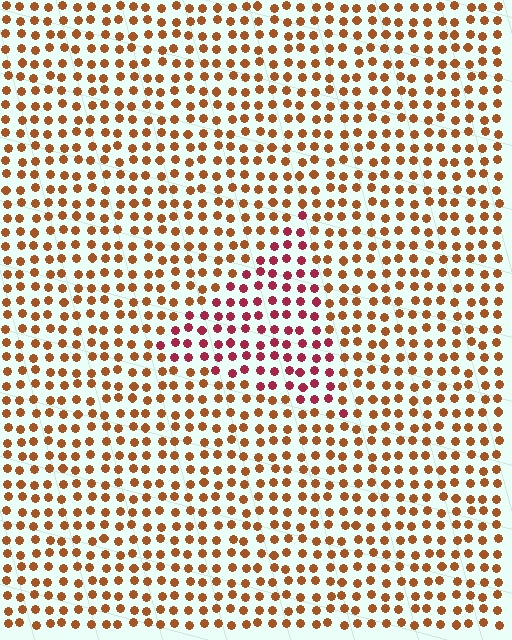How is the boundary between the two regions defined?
The boundary is defined purely by a slight shift in hue (about 39 degrees). Spacing, size, and orientation are identical on both sides.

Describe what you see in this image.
The image is filled with small brown elements in a uniform arrangement. A triangle-shaped region is visible where the elements are tinted to a slightly different hue, forming a subtle color boundary.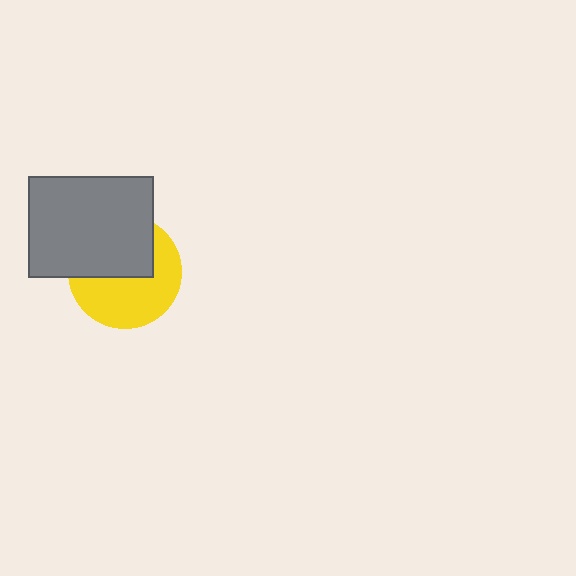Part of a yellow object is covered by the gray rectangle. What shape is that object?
It is a circle.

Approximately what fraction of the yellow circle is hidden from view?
Roughly 45% of the yellow circle is hidden behind the gray rectangle.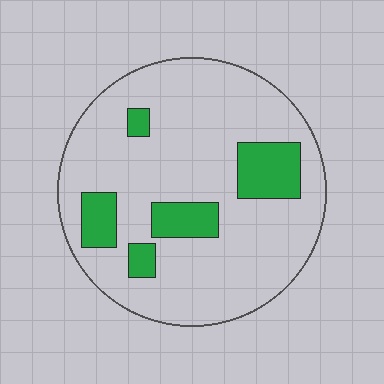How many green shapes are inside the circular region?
5.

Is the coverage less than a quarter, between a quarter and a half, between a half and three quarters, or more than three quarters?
Less than a quarter.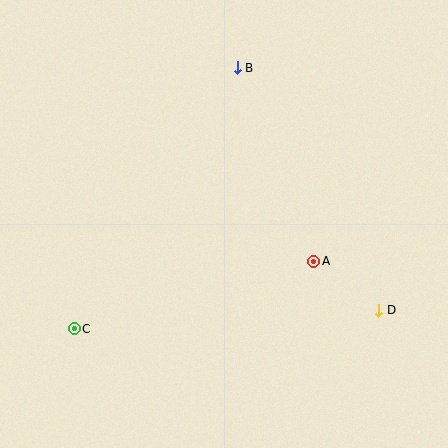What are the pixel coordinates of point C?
Point C is at (74, 329).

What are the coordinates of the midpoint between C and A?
The midpoint between C and A is at (194, 295).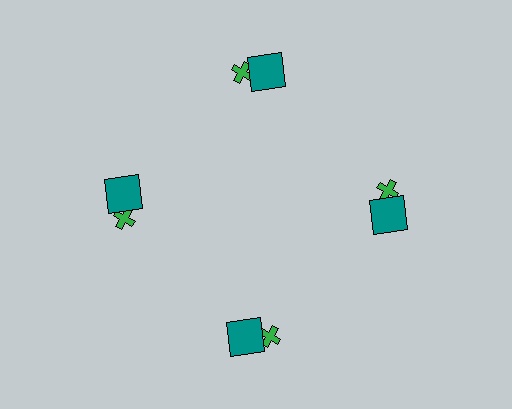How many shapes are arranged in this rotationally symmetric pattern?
There are 8 shapes, arranged in 4 groups of 2.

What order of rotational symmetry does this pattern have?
This pattern has 4-fold rotational symmetry.